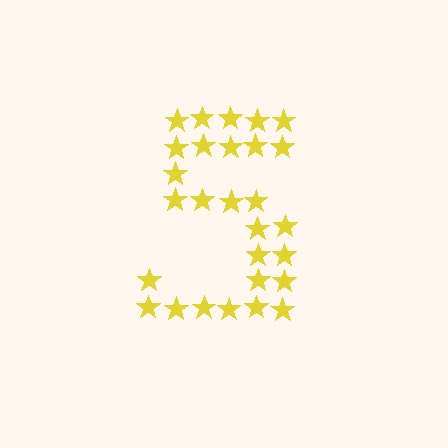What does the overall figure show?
The overall figure shows the digit 5.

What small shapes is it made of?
It is made of small stars.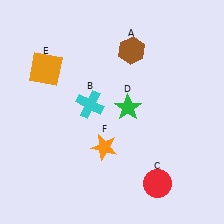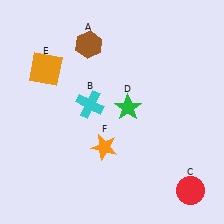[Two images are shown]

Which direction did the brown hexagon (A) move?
The brown hexagon (A) moved left.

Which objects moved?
The objects that moved are: the brown hexagon (A), the red circle (C).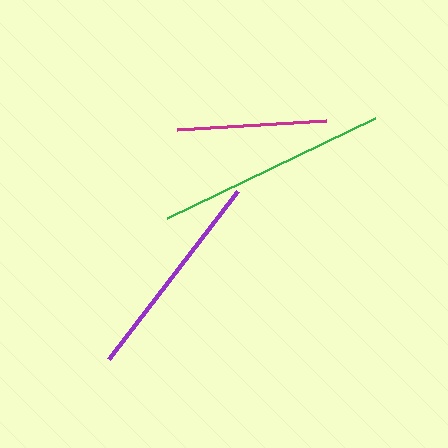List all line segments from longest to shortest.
From longest to shortest: green, purple, magenta.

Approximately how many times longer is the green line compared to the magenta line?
The green line is approximately 1.5 times the length of the magenta line.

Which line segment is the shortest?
The magenta line is the shortest at approximately 150 pixels.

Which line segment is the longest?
The green line is the longest at approximately 231 pixels.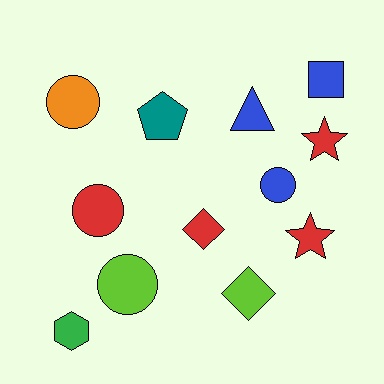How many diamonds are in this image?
There are 2 diamonds.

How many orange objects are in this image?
There is 1 orange object.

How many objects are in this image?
There are 12 objects.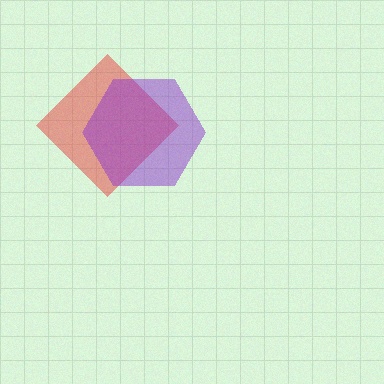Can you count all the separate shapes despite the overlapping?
Yes, there are 2 separate shapes.